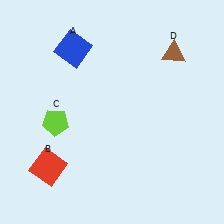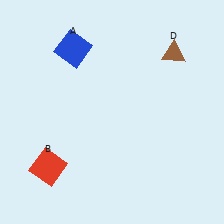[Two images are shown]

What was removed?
The lime pentagon (C) was removed in Image 2.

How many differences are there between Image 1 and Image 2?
There is 1 difference between the two images.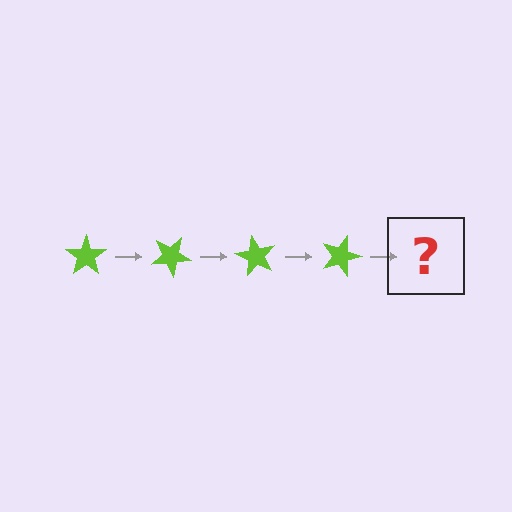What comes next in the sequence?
The next element should be a lime star rotated 120 degrees.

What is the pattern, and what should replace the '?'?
The pattern is that the star rotates 30 degrees each step. The '?' should be a lime star rotated 120 degrees.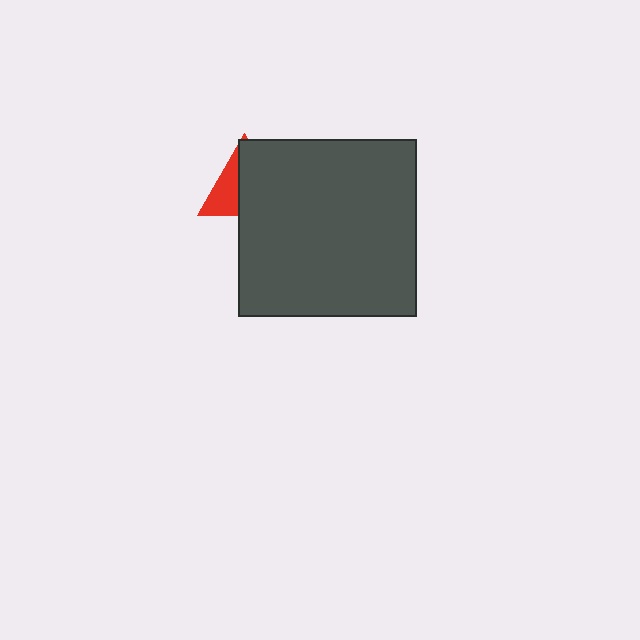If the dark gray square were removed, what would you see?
You would see the complete red triangle.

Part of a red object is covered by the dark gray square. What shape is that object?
It is a triangle.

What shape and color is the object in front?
The object in front is a dark gray square.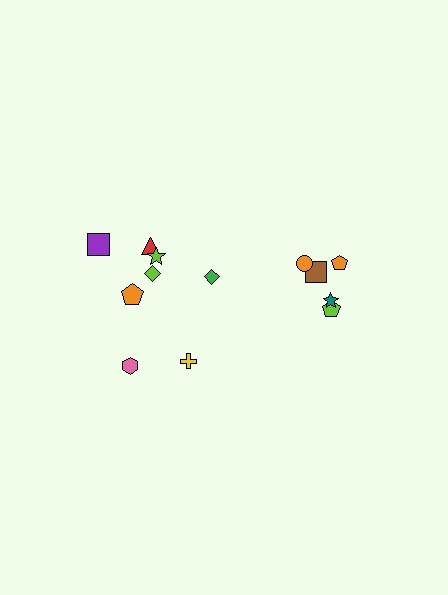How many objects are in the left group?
There are 8 objects.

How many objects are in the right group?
There are 5 objects.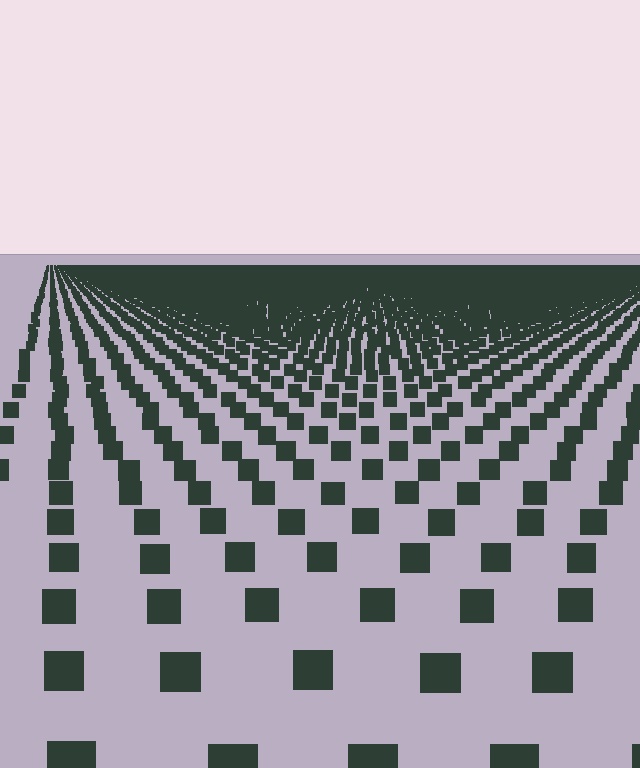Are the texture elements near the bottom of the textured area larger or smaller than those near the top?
Larger. Near the bottom, elements are closer to the viewer and appear at a bigger on-screen size.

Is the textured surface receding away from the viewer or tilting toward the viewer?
The surface is receding away from the viewer. Texture elements get smaller and denser toward the top.